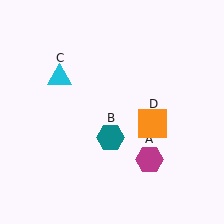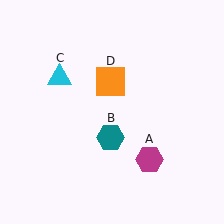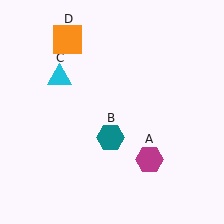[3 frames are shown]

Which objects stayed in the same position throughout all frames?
Magenta hexagon (object A) and teal hexagon (object B) and cyan triangle (object C) remained stationary.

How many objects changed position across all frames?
1 object changed position: orange square (object D).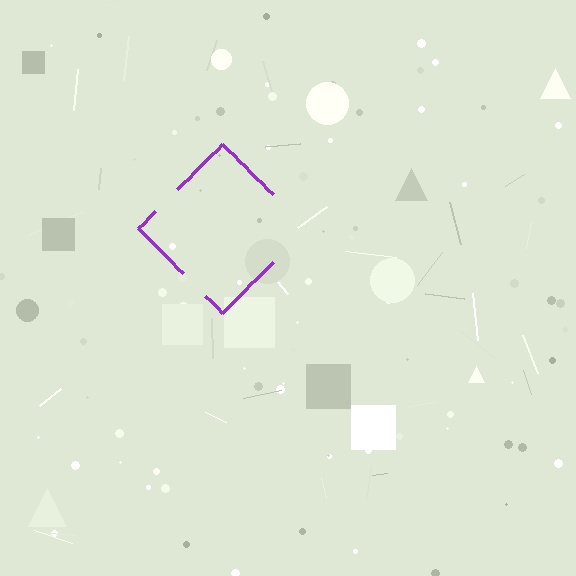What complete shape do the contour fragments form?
The contour fragments form a diamond.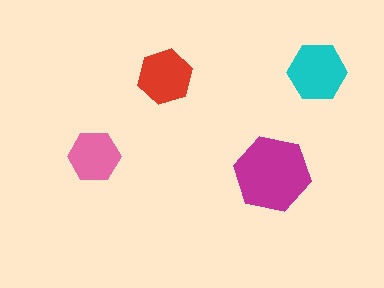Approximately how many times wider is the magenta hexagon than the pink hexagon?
About 1.5 times wider.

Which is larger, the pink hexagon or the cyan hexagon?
The cyan one.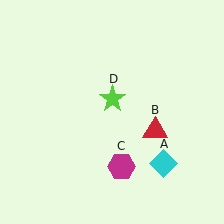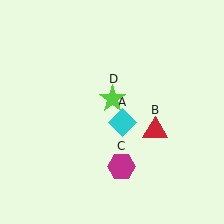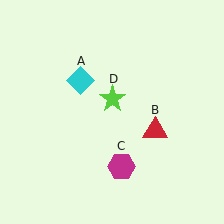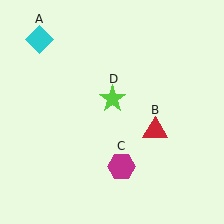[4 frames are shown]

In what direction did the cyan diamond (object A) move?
The cyan diamond (object A) moved up and to the left.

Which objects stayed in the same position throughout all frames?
Red triangle (object B) and magenta hexagon (object C) and lime star (object D) remained stationary.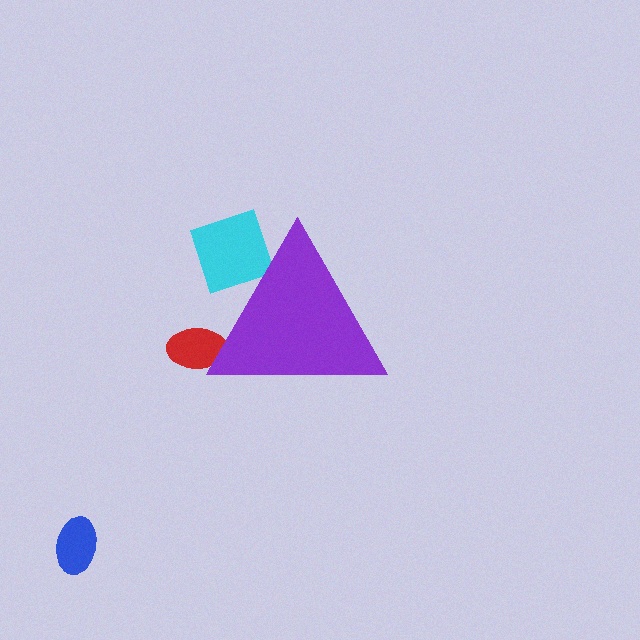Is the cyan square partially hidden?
Yes, the cyan square is partially hidden behind the purple triangle.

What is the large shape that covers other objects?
A purple triangle.